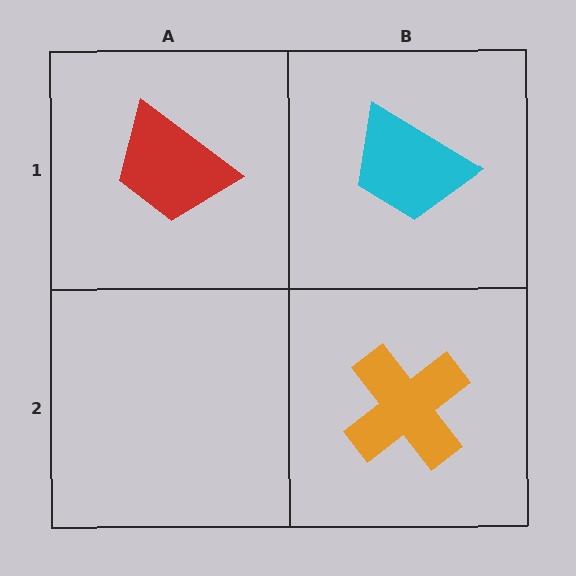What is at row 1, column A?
A red trapezoid.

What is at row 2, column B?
An orange cross.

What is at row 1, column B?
A cyan trapezoid.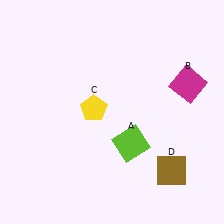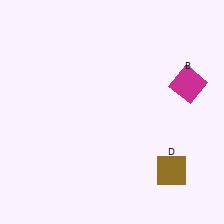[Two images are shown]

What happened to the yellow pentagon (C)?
The yellow pentagon (C) was removed in Image 2. It was in the top-left area of Image 1.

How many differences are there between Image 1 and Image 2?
There are 2 differences between the two images.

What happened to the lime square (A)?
The lime square (A) was removed in Image 2. It was in the bottom-right area of Image 1.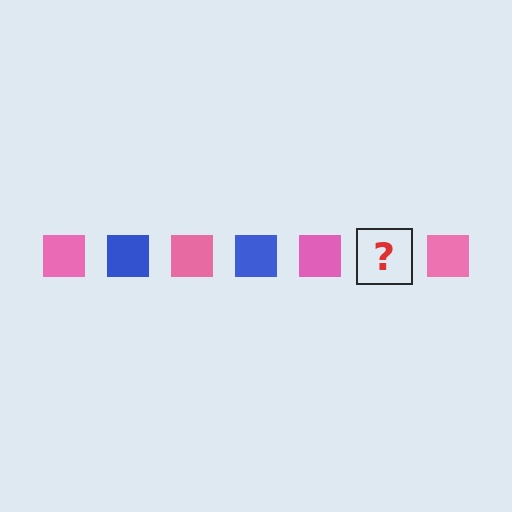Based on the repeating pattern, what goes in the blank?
The blank should be a blue square.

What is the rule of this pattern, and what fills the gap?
The rule is that the pattern cycles through pink, blue squares. The gap should be filled with a blue square.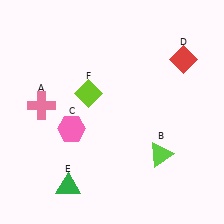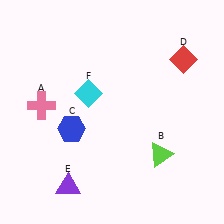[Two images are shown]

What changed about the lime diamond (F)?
In Image 1, F is lime. In Image 2, it changed to cyan.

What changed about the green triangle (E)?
In Image 1, E is green. In Image 2, it changed to purple.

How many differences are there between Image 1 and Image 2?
There are 3 differences between the two images.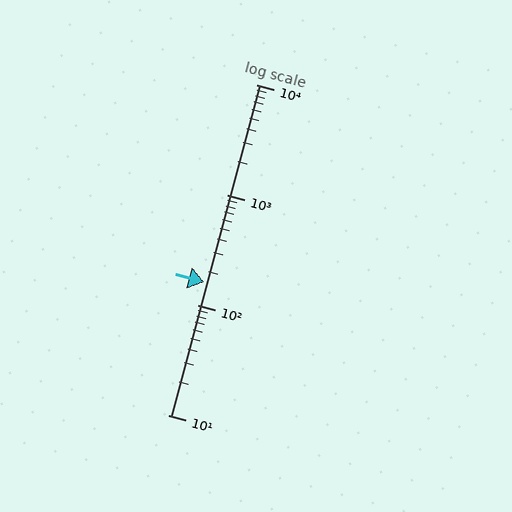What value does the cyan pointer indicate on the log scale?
The pointer indicates approximately 160.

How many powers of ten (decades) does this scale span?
The scale spans 3 decades, from 10 to 10000.